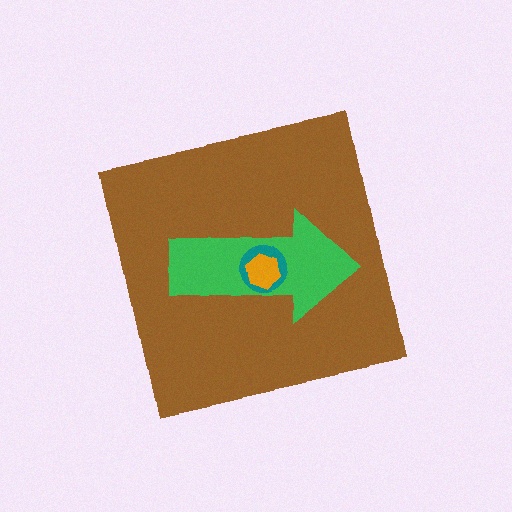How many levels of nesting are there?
4.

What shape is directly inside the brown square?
The green arrow.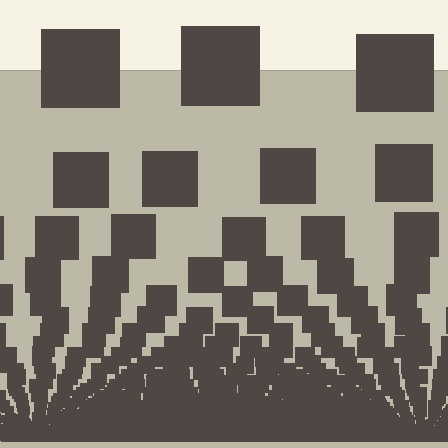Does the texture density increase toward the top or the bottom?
Density increases toward the bottom.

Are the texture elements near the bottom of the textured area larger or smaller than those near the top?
Smaller. The gradient is inverted — elements near the bottom are smaller and denser.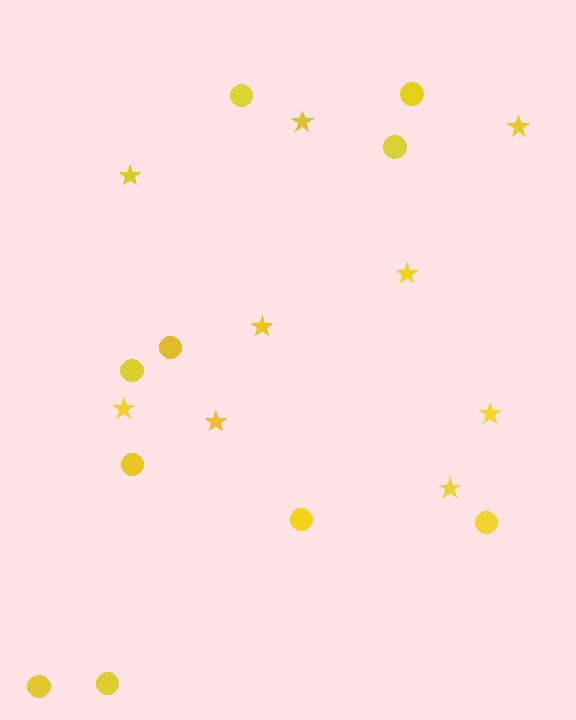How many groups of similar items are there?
There are 2 groups: one group of stars (9) and one group of circles (10).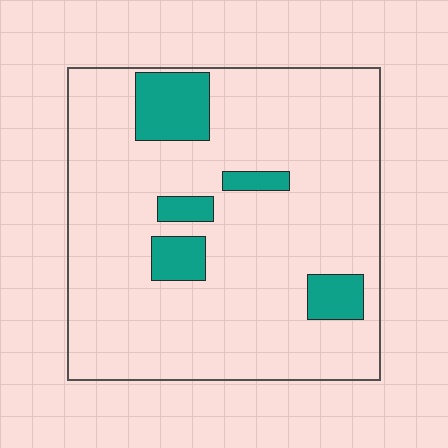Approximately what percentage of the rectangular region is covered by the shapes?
Approximately 15%.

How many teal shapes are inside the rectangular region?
5.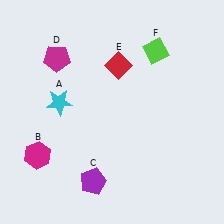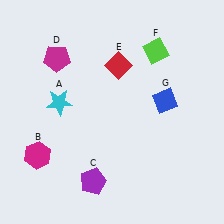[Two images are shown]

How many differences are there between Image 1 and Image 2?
There is 1 difference between the two images.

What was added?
A blue diamond (G) was added in Image 2.